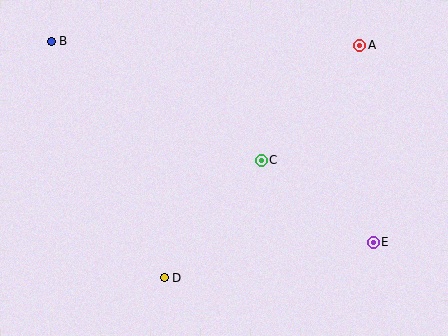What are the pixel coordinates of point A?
Point A is at (360, 46).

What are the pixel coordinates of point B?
Point B is at (51, 41).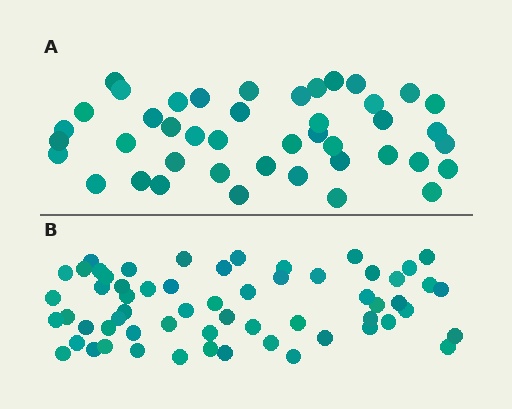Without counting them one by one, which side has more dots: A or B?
Region B (the bottom region) has more dots.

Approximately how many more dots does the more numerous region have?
Region B has approximately 15 more dots than region A.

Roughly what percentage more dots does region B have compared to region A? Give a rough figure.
About 40% more.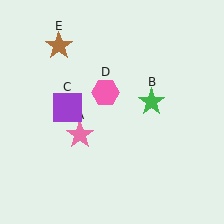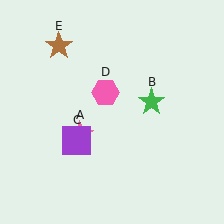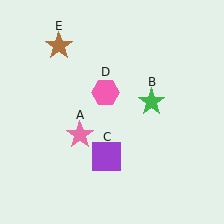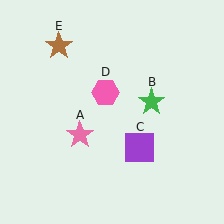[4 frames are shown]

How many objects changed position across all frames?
1 object changed position: purple square (object C).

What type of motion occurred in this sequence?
The purple square (object C) rotated counterclockwise around the center of the scene.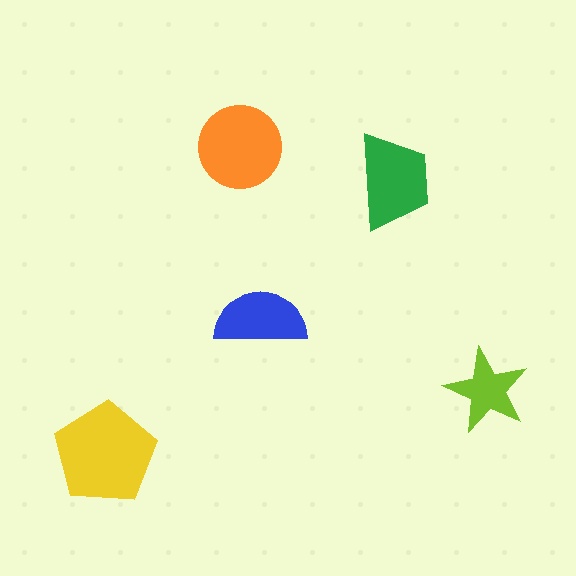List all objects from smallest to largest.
The lime star, the blue semicircle, the green trapezoid, the orange circle, the yellow pentagon.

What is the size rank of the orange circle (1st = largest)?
2nd.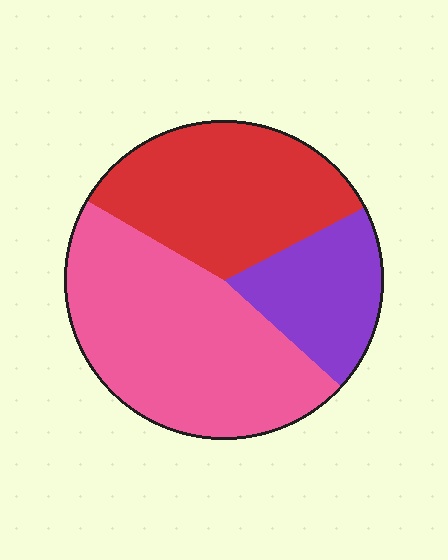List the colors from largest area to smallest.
From largest to smallest: pink, red, purple.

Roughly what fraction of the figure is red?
Red takes up about one third (1/3) of the figure.